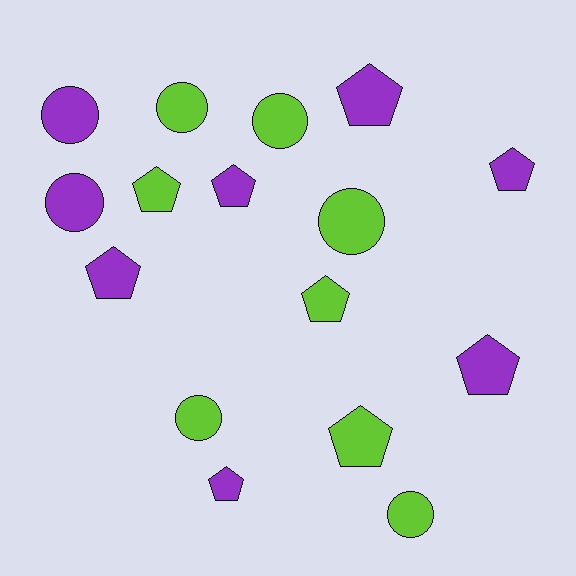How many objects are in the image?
There are 16 objects.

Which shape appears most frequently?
Pentagon, with 9 objects.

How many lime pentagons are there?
There are 3 lime pentagons.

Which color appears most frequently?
Lime, with 8 objects.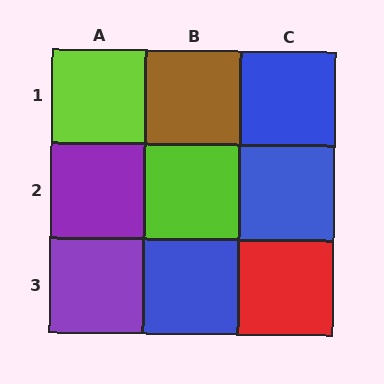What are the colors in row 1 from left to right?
Lime, brown, blue.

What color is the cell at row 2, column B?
Lime.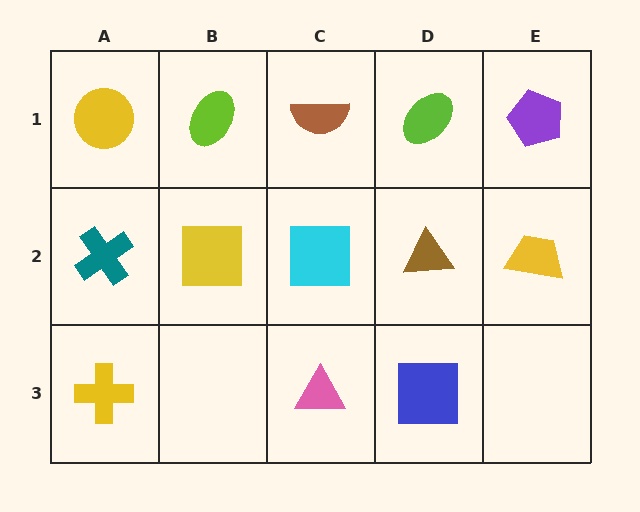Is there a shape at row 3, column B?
No, that cell is empty.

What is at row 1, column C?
A brown semicircle.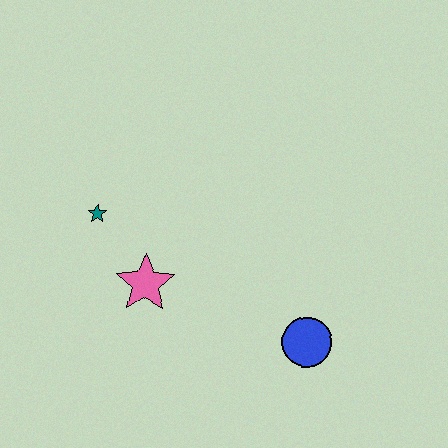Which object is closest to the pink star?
The teal star is closest to the pink star.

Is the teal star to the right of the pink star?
No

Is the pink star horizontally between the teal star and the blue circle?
Yes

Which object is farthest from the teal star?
The blue circle is farthest from the teal star.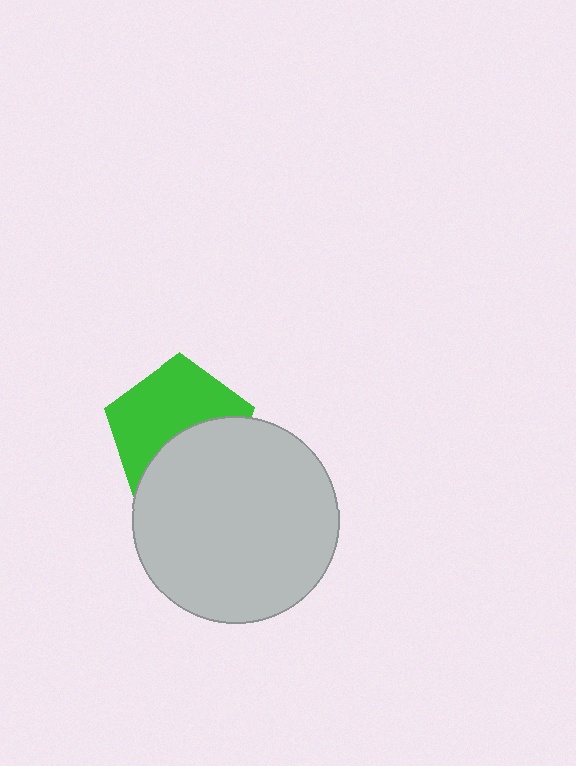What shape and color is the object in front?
The object in front is a light gray circle.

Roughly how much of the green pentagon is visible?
About half of it is visible (roughly 58%).